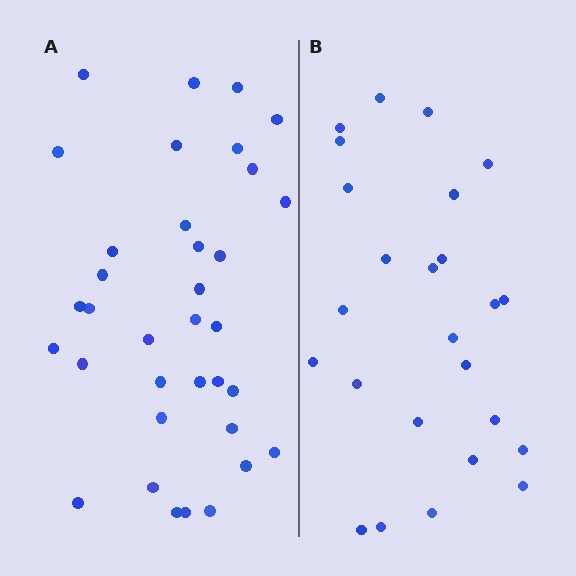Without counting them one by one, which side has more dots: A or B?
Region A (the left region) has more dots.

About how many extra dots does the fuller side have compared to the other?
Region A has roughly 10 or so more dots than region B.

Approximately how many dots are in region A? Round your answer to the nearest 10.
About 40 dots. (The exact count is 35, which rounds to 40.)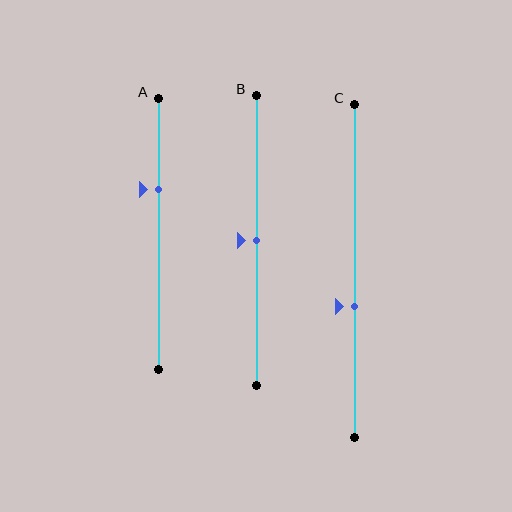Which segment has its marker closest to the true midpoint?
Segment B has its marker closest to the true midpoint.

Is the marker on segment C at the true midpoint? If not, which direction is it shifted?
No, the marker on segment C is shifted downward by about 10% of the segment length.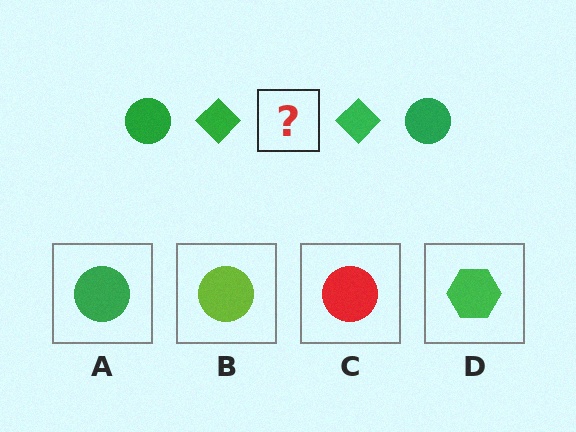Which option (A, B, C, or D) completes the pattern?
A.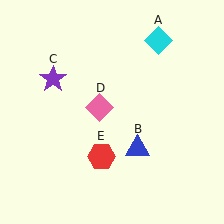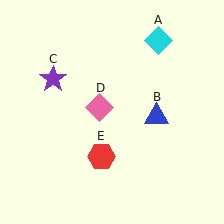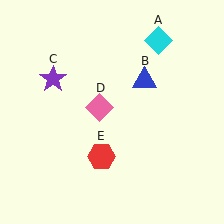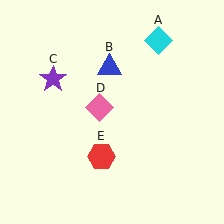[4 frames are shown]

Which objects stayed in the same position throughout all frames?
Cyan diamond (object A) and purple star (object C) and pink diamond (object D) and red hexagon (object E) remained stationary.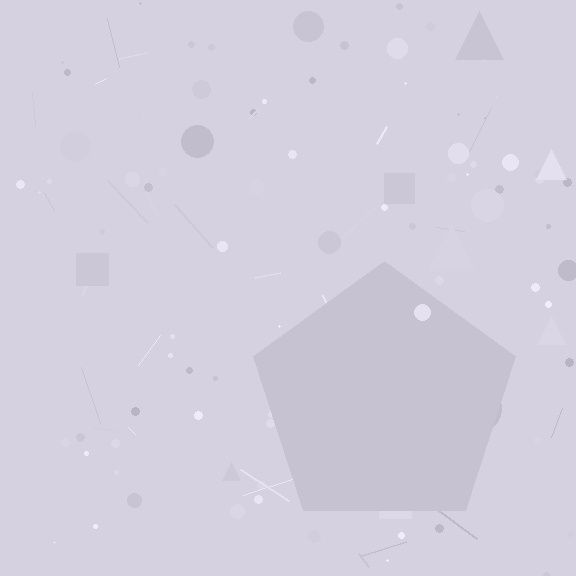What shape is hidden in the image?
A pentagon is hidden in the image.